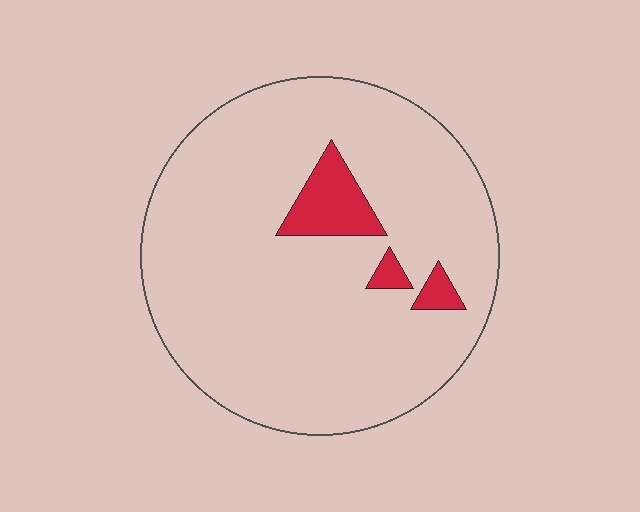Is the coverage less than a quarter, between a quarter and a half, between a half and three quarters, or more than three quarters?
Less than a quarter.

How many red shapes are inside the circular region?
3.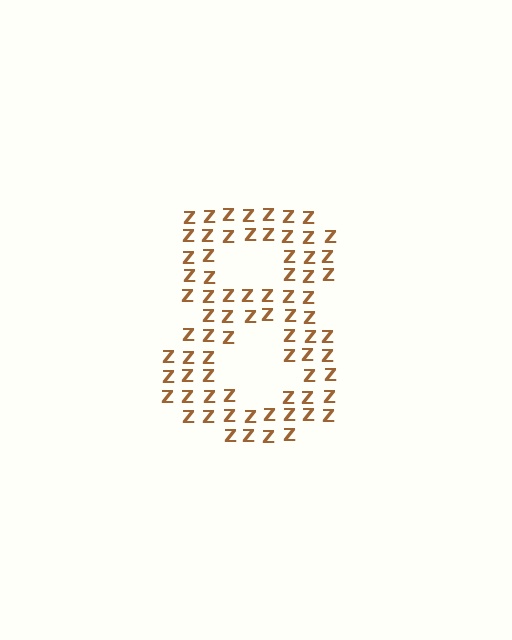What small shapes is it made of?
It is made of small letter Z's.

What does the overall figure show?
The overall figure shows the digit 8.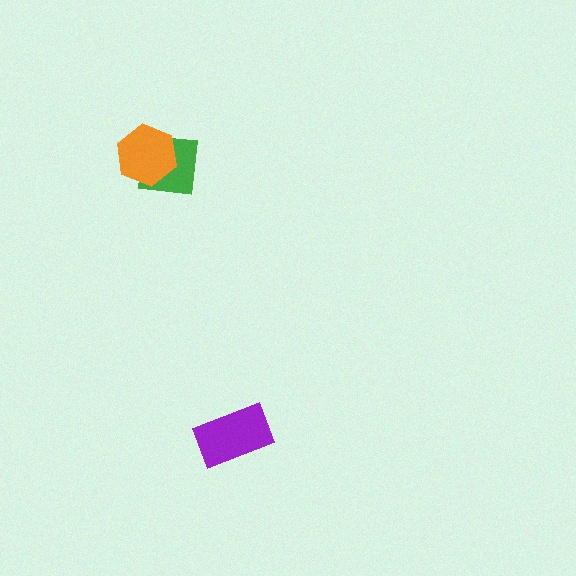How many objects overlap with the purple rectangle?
0 objects overlap with the purple rectangle.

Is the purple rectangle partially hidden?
No, no other shape covers it.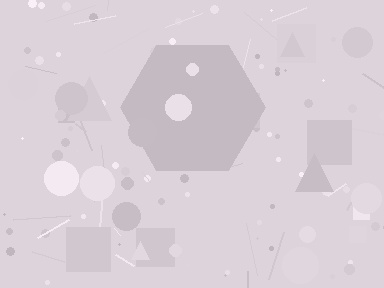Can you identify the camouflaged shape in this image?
The camouflaged shape is a hexagon.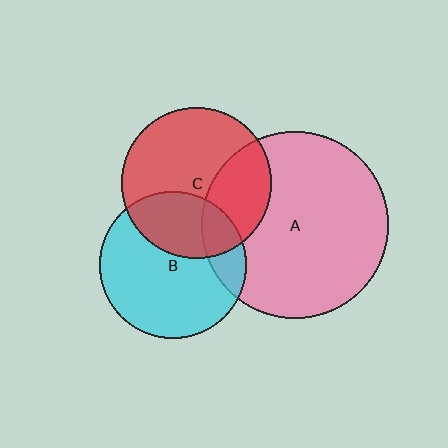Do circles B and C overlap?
Yes.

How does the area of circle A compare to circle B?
Approximately 1.6 times.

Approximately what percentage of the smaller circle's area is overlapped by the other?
Approximately 30%.